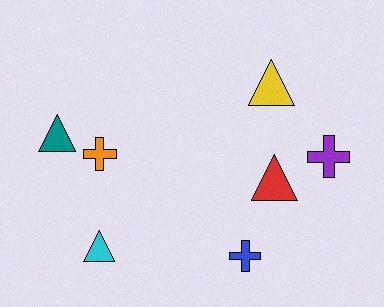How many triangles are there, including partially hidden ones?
There are 4 triangles.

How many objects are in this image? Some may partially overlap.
There are 7 objects.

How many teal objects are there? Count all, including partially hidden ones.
There is 1 teal object.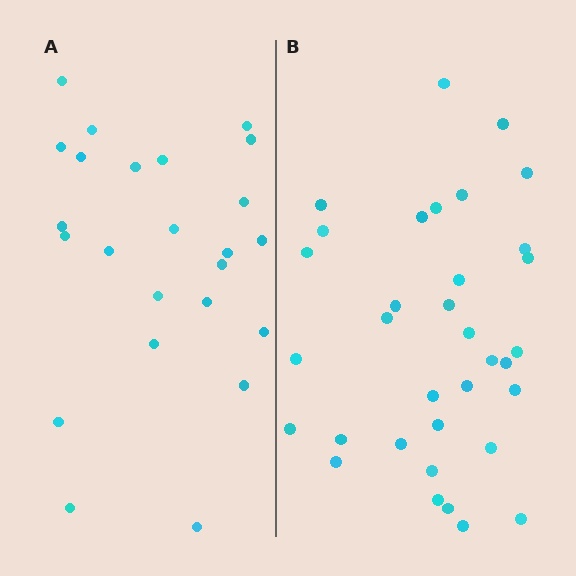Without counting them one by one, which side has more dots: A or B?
Region B (the right region) has more dots.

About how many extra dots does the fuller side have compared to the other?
Region B has roughly 10 or so more dots than region A.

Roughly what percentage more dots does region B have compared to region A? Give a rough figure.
About 40% more.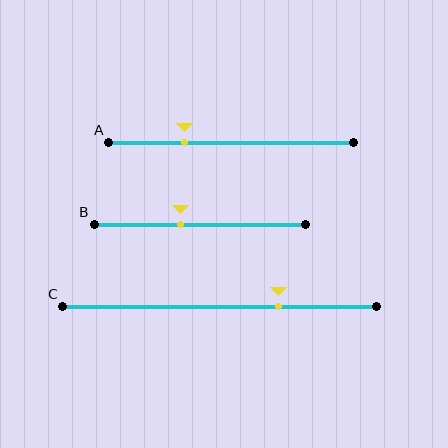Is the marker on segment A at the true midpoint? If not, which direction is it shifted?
No, the marker on segment A is shifted to the left by about 19% of the segment length.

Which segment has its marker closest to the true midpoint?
Segment B has its marker closest to the true midpoint.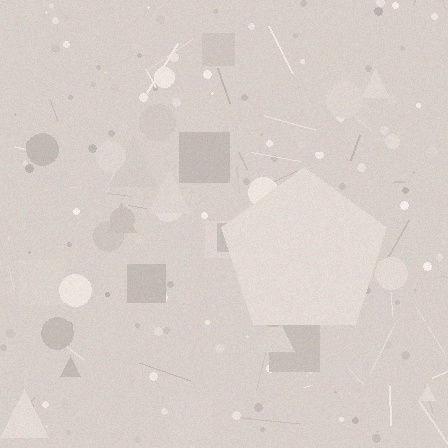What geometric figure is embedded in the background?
A pentagon is embedded in the background.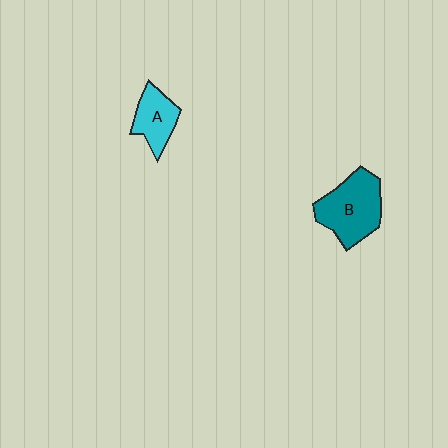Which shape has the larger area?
Shape B (teal).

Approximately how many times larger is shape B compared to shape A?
Approximately 1.7 times.